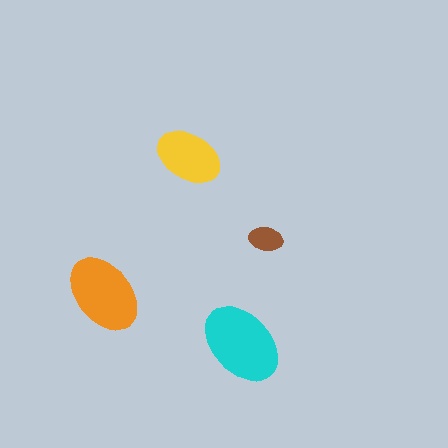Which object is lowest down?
The cyan ellipse is bottommost.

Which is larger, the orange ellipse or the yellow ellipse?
The orange one.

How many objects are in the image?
There are 4 objects in the image.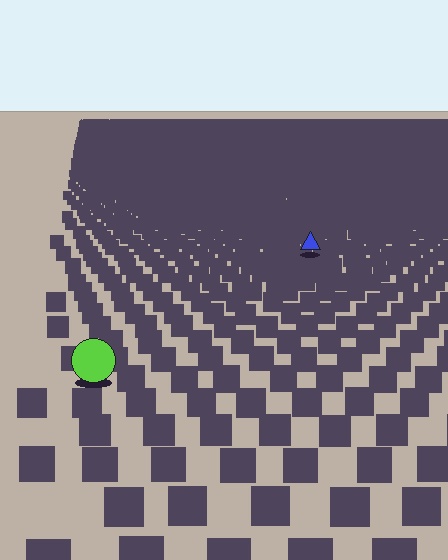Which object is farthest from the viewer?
The blue triangle is farthest from the viewer. It appears smaller and the ground texture around it is denser.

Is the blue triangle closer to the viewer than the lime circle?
No. The lime circle is closer — you can tell from the texture gradient: the ground texture is coarser near it.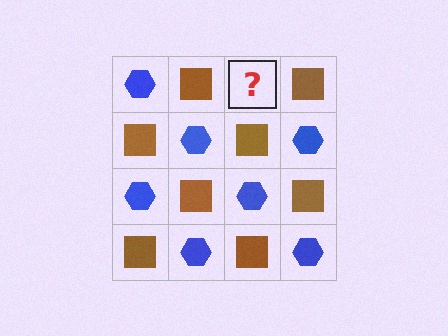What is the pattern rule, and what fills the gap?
The rule is that it alternates blue hexagon and brown square in a checkerboard pattern. The gap should be filled with a blue hexagon.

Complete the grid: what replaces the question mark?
The question mark should be replaced with a blue hexagon.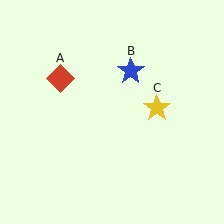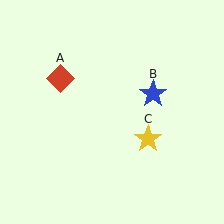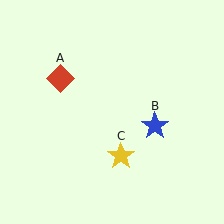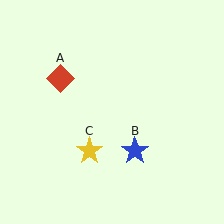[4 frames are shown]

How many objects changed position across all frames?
2 objects changed position: blue star (object B), yellow star (object C).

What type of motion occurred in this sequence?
The blue star (object B), yellow star (object C) rotated clockwise around the center of the scene.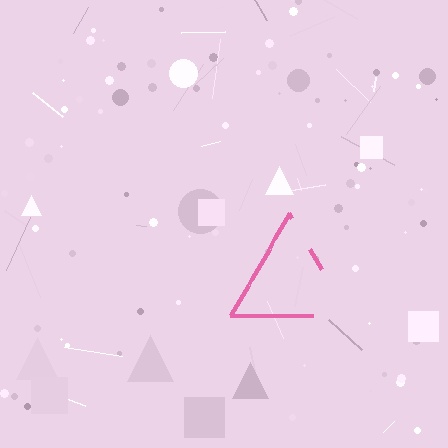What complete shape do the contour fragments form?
The contour fragments form a triangle.